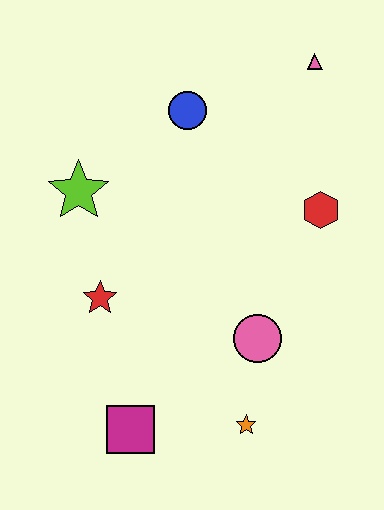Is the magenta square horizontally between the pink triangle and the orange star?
No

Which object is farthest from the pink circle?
The pink triangle is farthest from the pink circle.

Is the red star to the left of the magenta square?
Yes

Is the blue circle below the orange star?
No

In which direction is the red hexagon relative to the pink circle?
The red hexagon is above the pink circle.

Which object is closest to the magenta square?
The orange star is closest to the magenta square.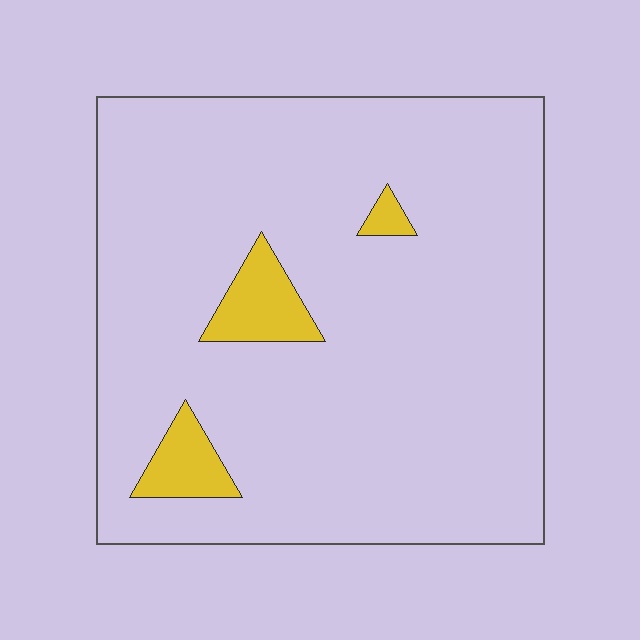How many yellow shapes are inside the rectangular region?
3.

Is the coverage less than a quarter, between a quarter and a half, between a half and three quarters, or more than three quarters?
Less than a quarter.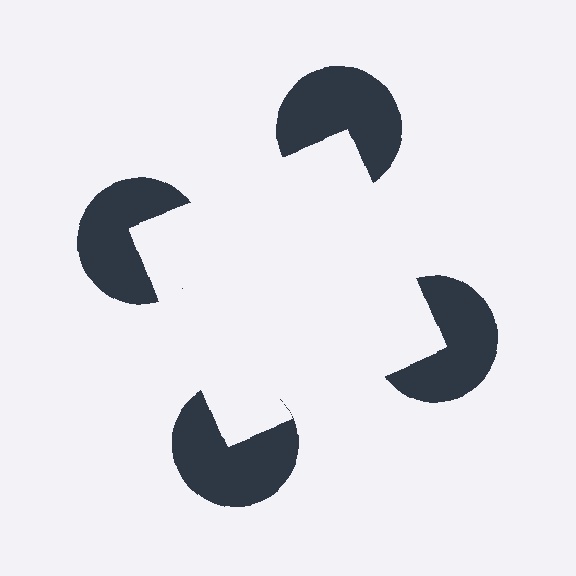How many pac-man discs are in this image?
There are 4 — one at each vertex of the illusory square.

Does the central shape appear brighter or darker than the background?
It typically appears slightly brighter than the background, even though no actual brightness change is drawn.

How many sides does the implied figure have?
4 sides.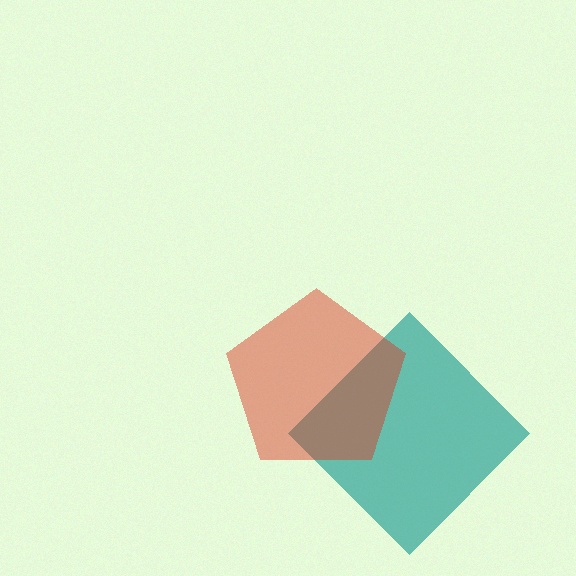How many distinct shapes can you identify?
There are 2 distinct shapes: a teal diamond, a red pentagon.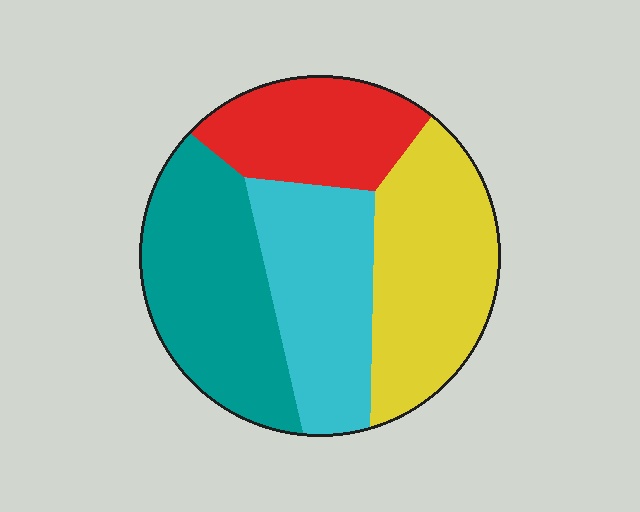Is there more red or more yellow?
Yellow.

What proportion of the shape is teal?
Teal takes up between a quarter and a half of the shape.